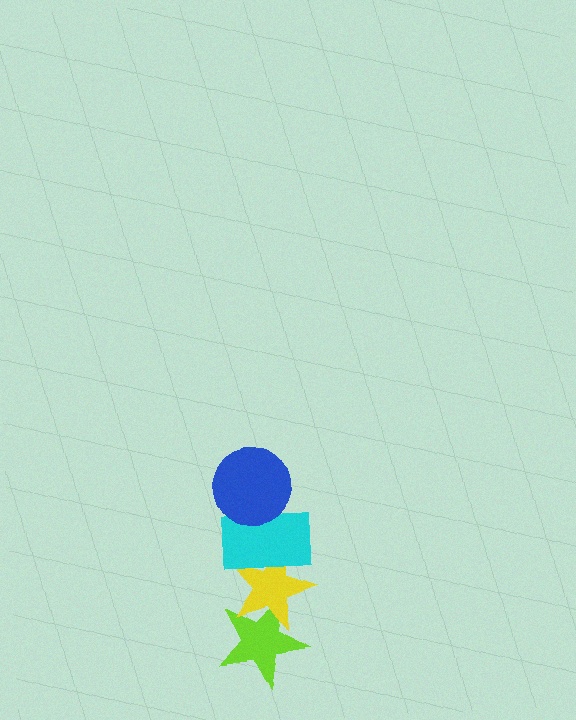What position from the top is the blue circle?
The blue circle is 1st from the top.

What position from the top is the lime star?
The lime star is 4th from the top.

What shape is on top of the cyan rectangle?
The blue circle is on top of the cyan rectangle.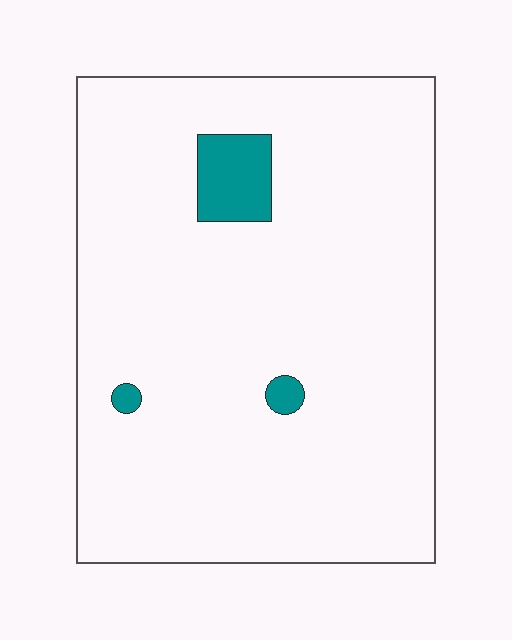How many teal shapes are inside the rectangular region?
3.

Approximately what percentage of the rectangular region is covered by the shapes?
Approximately 5%.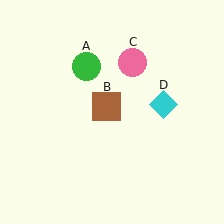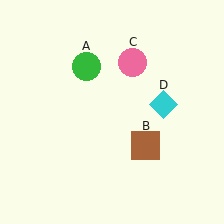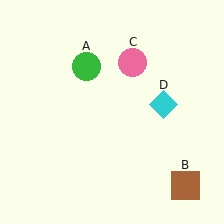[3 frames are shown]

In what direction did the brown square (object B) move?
The brown square (object B) moved down and to the right.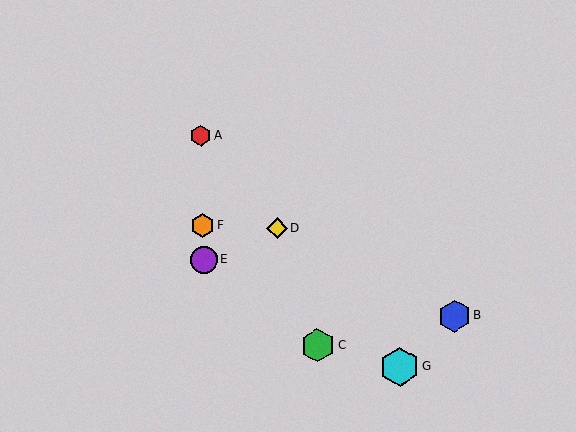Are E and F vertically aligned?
Yes, both are at x≈204.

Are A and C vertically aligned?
No, A is at x≈201 and C is at x≈318.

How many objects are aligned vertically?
3 objects (A, E, F) are aligned vertically.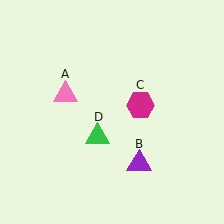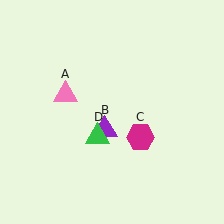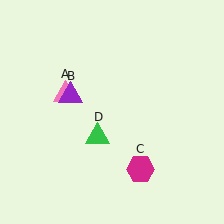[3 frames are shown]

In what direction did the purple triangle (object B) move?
The purple triangle (object B) moved up and to the left.